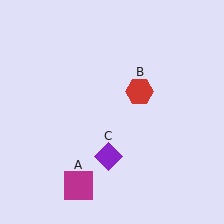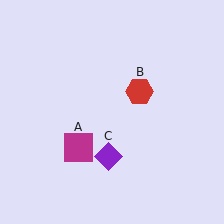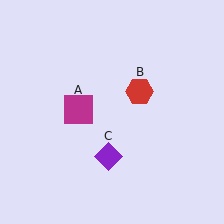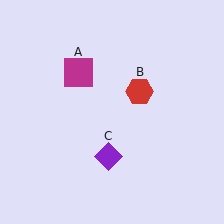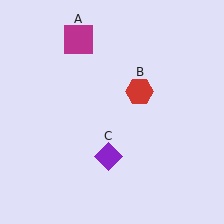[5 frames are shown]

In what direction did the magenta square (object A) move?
The magenta square (object A) moved up.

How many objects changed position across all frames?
1 object changed position: magenta square (object A).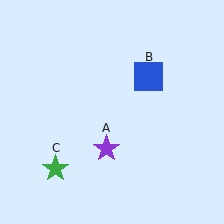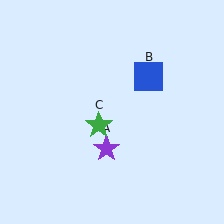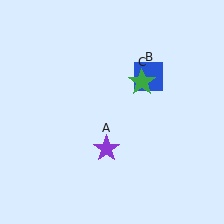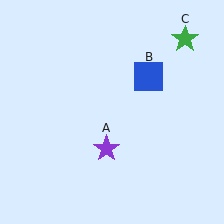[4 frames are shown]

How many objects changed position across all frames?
1 object changed position: green star (object C).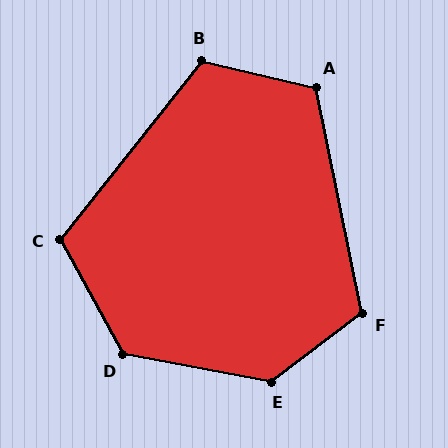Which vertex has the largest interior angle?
E, at approximately 133 degrees.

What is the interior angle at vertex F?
Approximately 115 degrees (obtuse).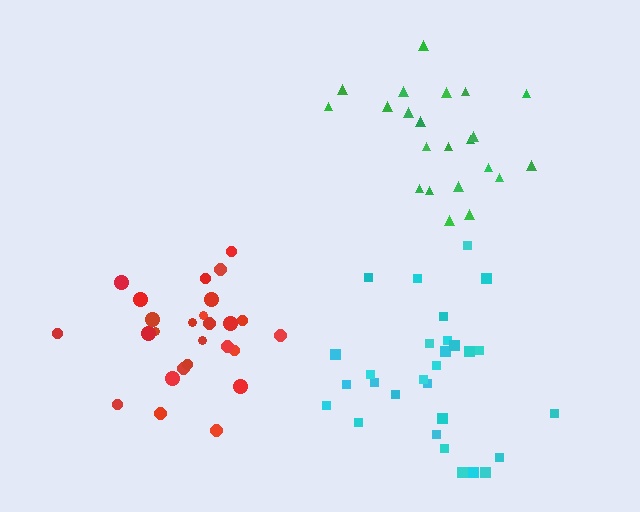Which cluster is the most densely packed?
Red.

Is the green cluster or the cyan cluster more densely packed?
Green.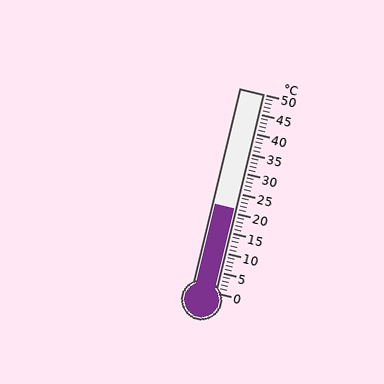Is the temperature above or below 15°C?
The temperature is above 15°C.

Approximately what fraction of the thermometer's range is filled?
The thermometer is filled to approximately 40% of its range.